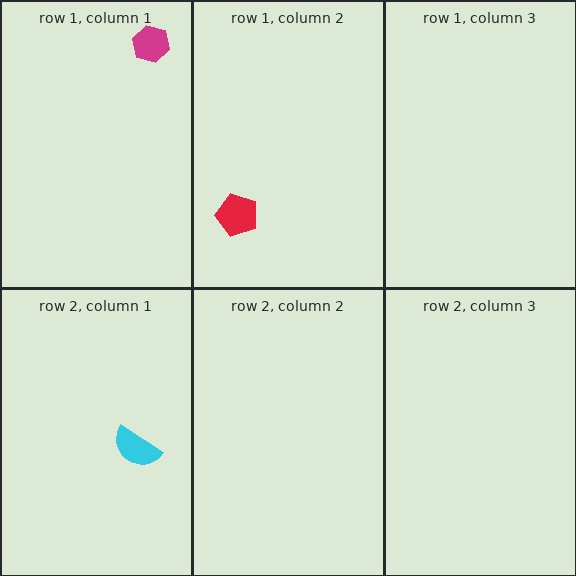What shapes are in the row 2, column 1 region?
The cyan semicircle.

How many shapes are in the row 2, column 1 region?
1.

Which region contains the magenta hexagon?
The row 1, column 1 region.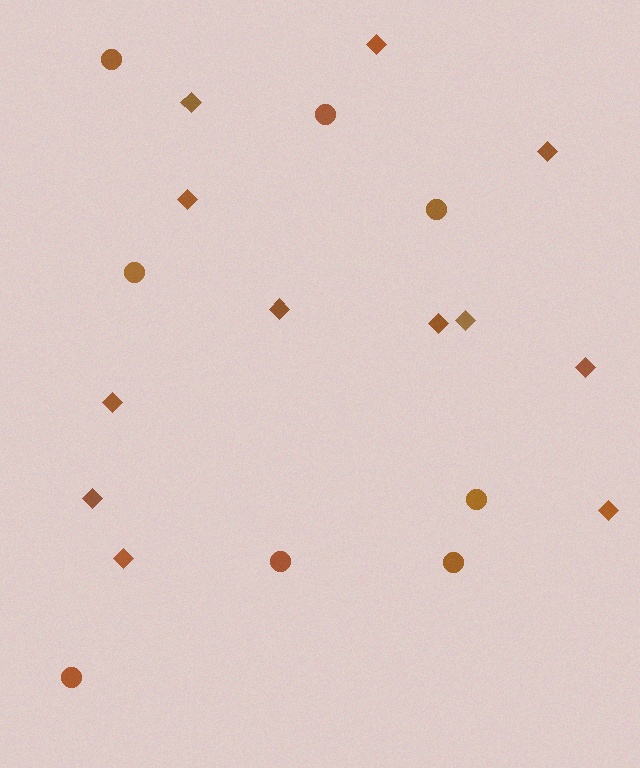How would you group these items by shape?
There are 2 groups: one group of circles (8) and one group of diamonds (12).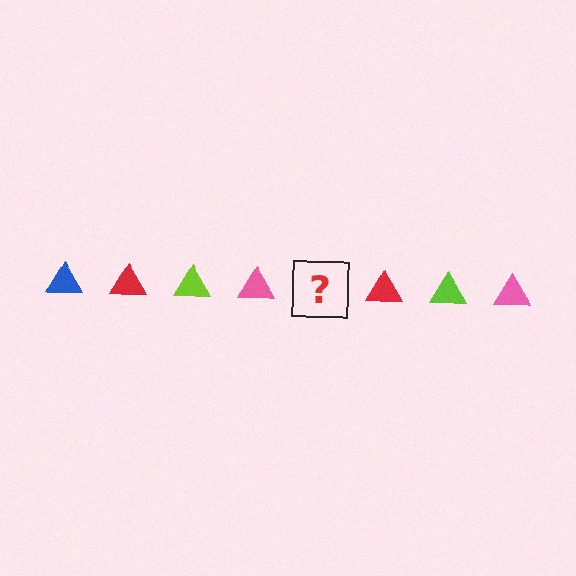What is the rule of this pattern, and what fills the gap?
The rule is that the pattern cycles through blue, red, lime, pink triangles. The gap should be filled with a blue triangle.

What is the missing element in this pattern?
The missing element is a blue triangle.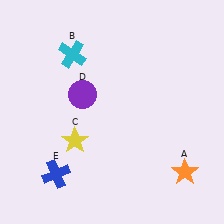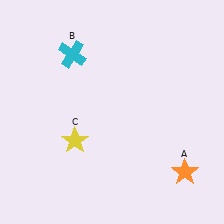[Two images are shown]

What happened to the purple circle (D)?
The purple circle (D) was removed in Image 2. It was in the top-left area of Image 1.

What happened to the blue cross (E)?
The blue cross (E) was removed in Image 2. It was in the bottom-left area of Image 1.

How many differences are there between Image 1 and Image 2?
There are 2 differences between the two images.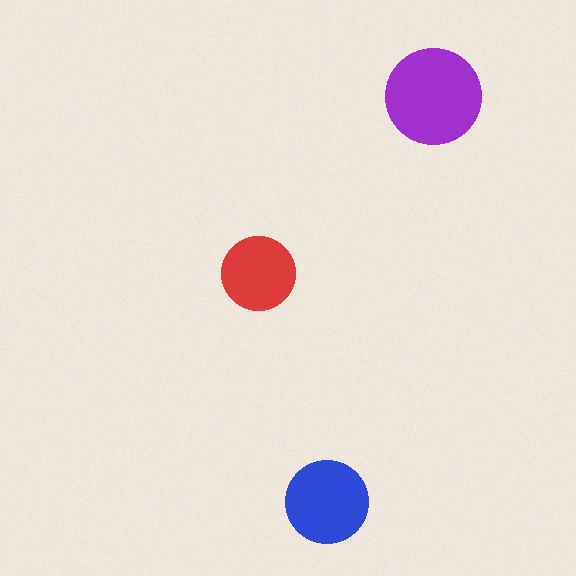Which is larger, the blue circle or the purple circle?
The purple one.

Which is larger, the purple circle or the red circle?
The purple one.